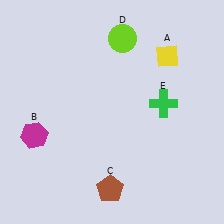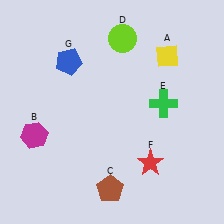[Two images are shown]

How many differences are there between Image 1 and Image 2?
There are 2 differences between the two images.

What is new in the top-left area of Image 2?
A blue pentagon (G) was added in the top-left area of Image 2.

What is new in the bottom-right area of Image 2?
A red star (F) was added in the bottom-right area of Image 2.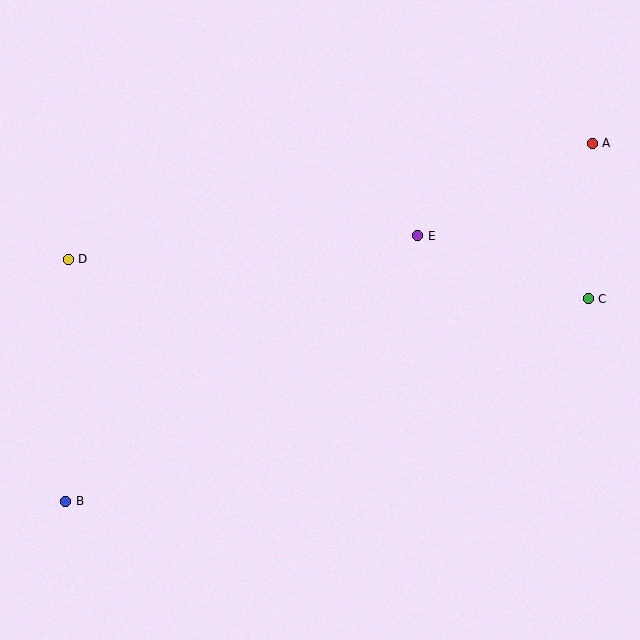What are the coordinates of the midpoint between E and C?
The midpoint between E and C is at (503, 267).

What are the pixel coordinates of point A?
Point A is at (592, 143).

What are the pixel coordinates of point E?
Point E is at (418, 236).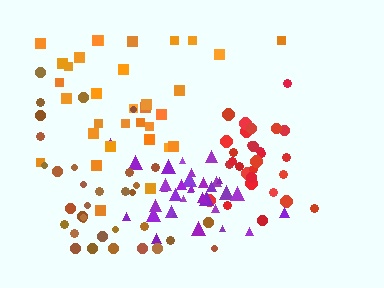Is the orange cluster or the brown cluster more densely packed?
Orange.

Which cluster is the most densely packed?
Red.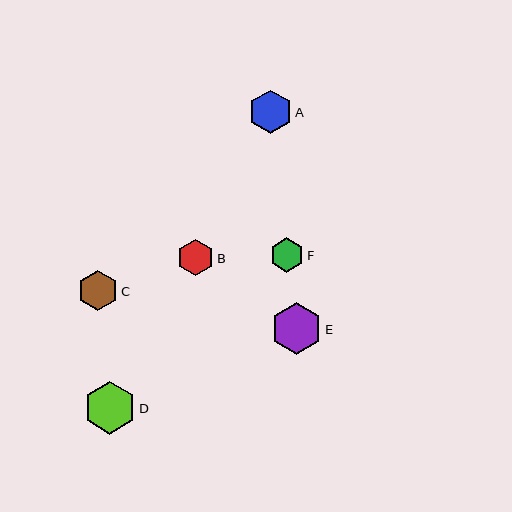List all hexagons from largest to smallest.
From largest to smallest: D, E, A, C, B, F.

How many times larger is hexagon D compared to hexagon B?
Hexagon D is approximately 1.4 times the size of hexagon B.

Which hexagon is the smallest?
Hexagon F is the smallest with a size of approximately 34 pixels.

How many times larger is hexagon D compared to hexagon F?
Hexagon D is approximately 1.5 times the size of hexagon F.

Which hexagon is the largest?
Hexagon D is the largest with a size of approximately 52 pixels.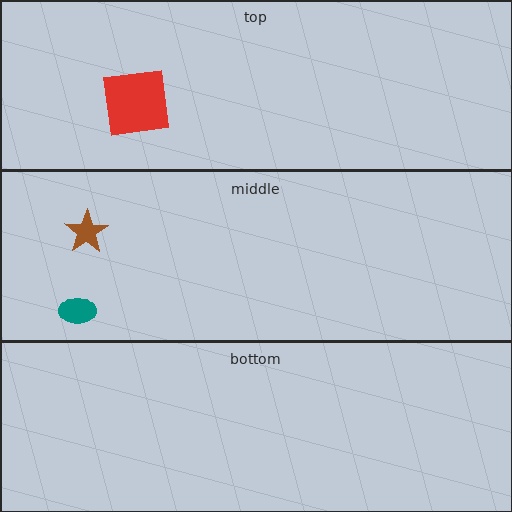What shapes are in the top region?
The red square.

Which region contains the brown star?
The middle region.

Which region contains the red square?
The top region.